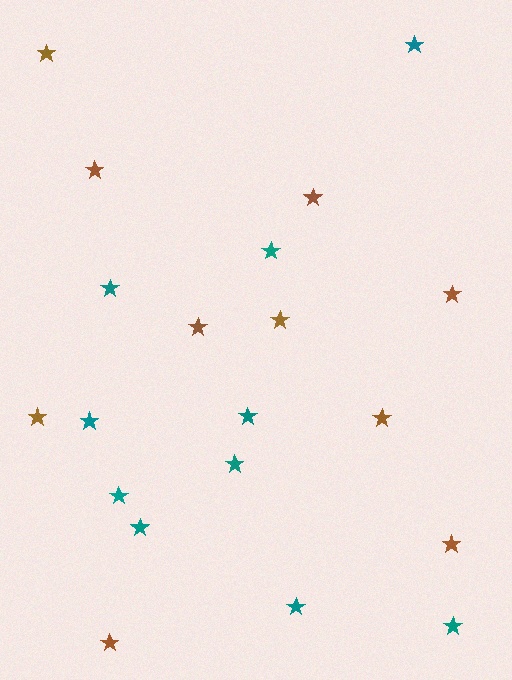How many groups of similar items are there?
There are 2 groups: one group of brown stars (10) and one group of teal stars (10).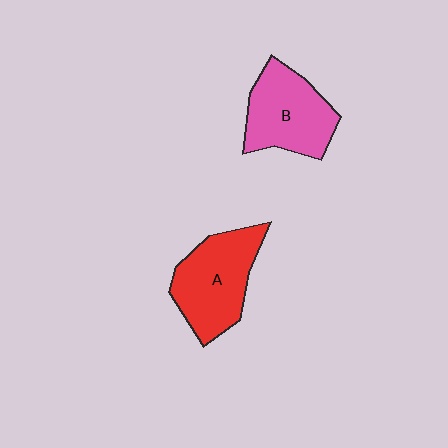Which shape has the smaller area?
Shape B (pink).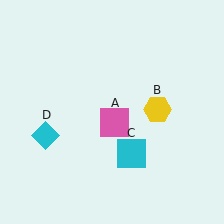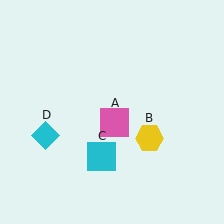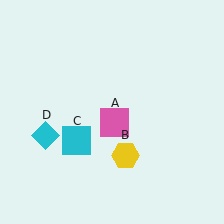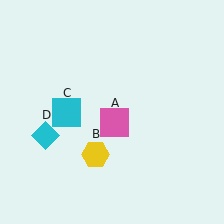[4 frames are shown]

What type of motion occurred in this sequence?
The yellow hexagon (object B), cyan square (object C) rotated clockwise around the center of the scene.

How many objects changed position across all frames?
2 objects changed position: yellow hexagon (object B), cyan square (object C).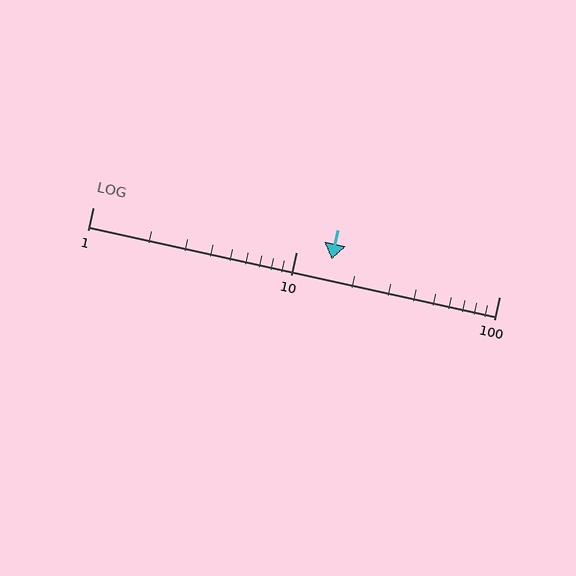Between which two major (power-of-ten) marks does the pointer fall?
The pointer is between 10 and 100.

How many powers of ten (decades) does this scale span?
The scale spans 2 decades, from 1 to 100.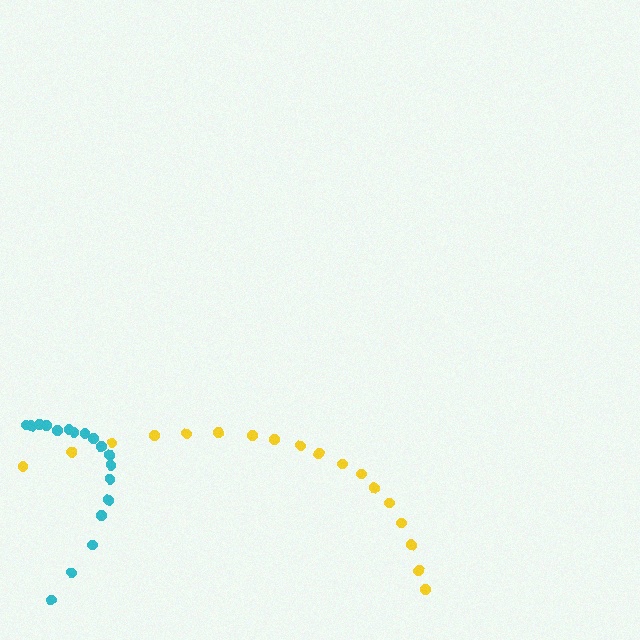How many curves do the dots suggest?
There are 2 distinct paths.